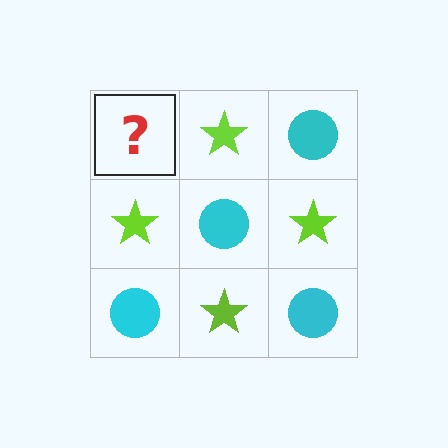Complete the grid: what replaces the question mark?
The question mark should be replaced with a cyan circle.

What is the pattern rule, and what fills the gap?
The rule is that it alternates cyan circle and lime star in a checkerboard pattern. The gap should be filled with a cyan circle.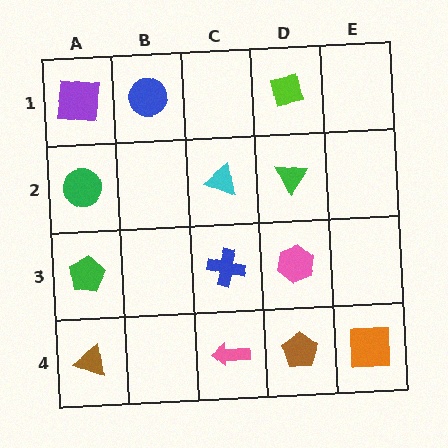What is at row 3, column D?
A pink hexagon.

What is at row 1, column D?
A lime square.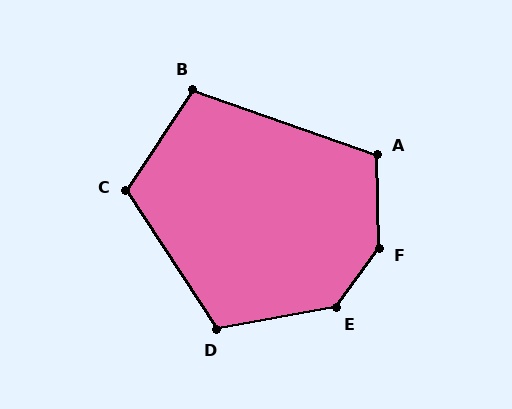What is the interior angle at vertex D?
Approximately 113 degrees (obtuse).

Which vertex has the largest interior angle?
F, at approximately 143 degrees.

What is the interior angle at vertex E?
Approximately 136 degrees (obtuse).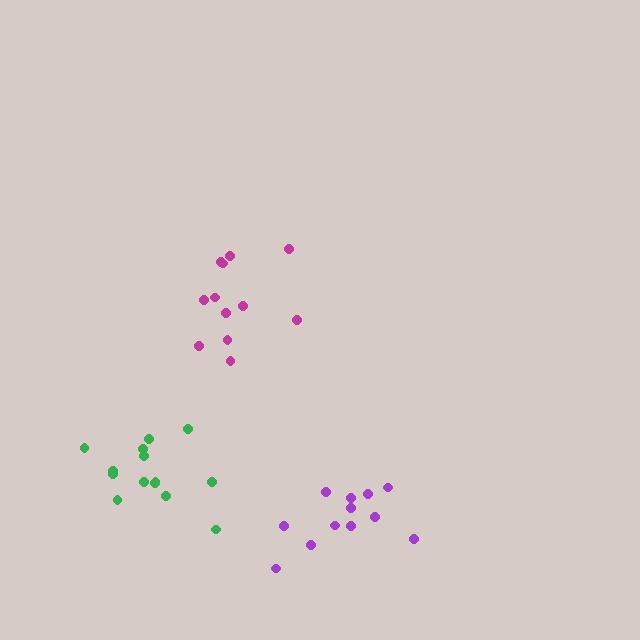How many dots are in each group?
Group 1: 12 dots, Group 2: 12 dots, Group 3: 14 dots (38 total).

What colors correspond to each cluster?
The clusters are colored: magenta, purple, green.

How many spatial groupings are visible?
There are 3 spatial groupings.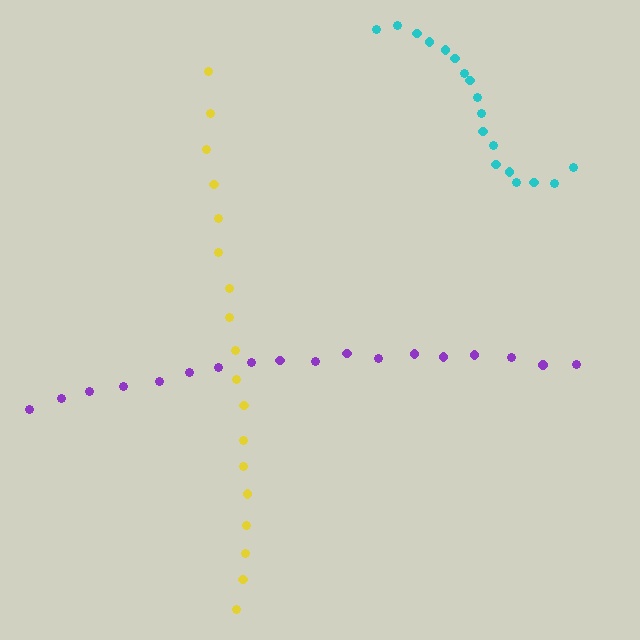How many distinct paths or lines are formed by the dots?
There are 3 distinct paths.